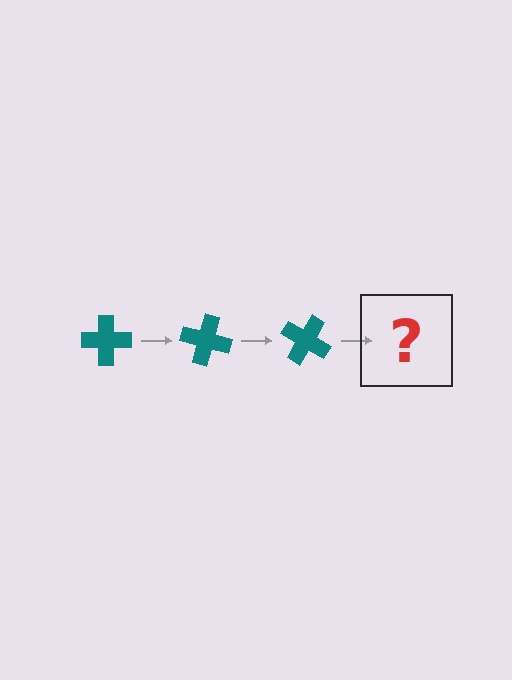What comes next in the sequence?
The next element should be a teal cross rotated 45 degrees.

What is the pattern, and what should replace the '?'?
The pattern is that the cross rotates 15 degrees each step. The '?' should be a teal cross rotated 45 degrees.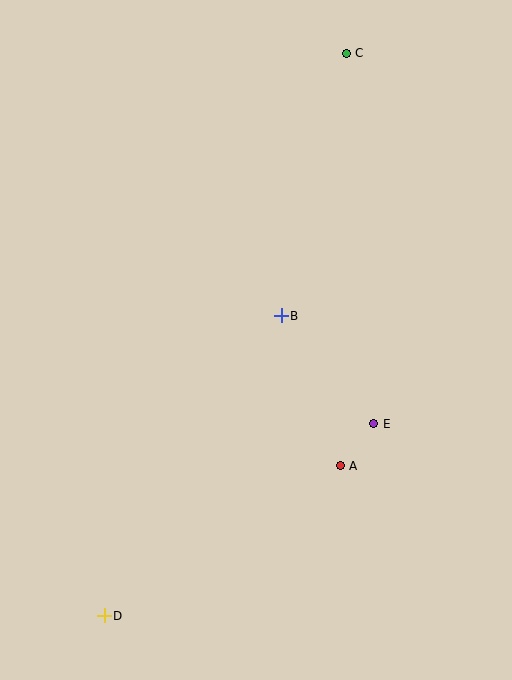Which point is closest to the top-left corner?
Point C is closest to the top-left corner.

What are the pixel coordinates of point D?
Point D is at (104, 616).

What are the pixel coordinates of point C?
Point C is at (346, 53).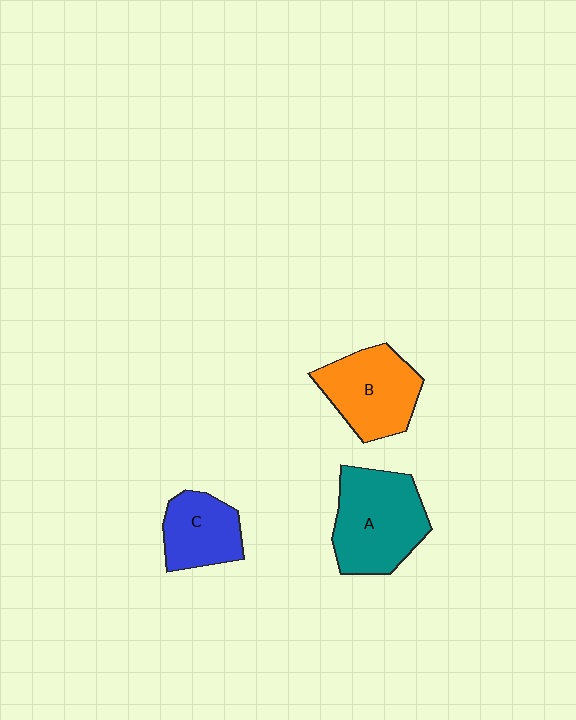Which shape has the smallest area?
Shape C (blue).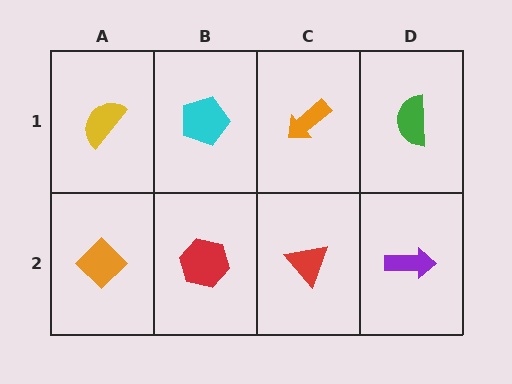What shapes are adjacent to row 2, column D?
A green semicircle (row 1, column D), a red triangle (row 2, column C).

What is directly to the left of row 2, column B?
An orange diamond.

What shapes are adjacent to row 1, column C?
A red triangle (row 2, column C), a cyan pentagon (row 1, column B), a green semicircle (row 1, column D).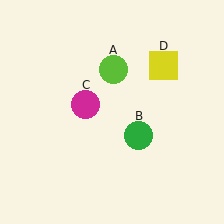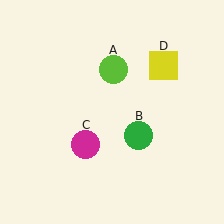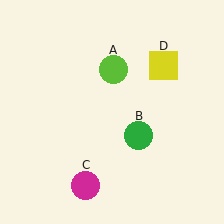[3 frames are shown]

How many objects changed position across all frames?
1 object changed position: magenta circle (object C).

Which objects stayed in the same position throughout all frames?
Lime circle (object A) and green circle (object B) and yellow square (object D) remained stationary.